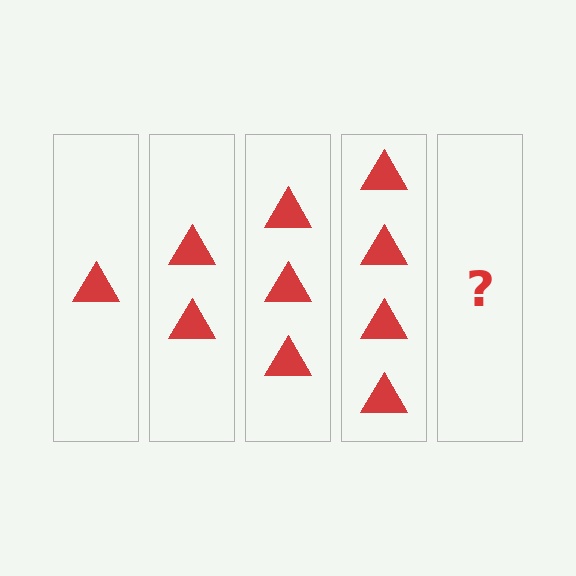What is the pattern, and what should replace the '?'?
The pattern is that each step adds one more triangle. The '?' should be 5 triangles.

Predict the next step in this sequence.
The next step is 5 triangles.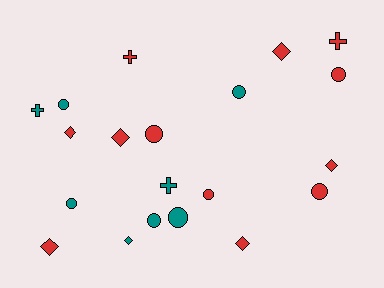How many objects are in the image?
There are 20 objects.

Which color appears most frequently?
Red, with 12 objects.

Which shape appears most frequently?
Circle, with 9 objects.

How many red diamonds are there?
There are 6 red diamonds.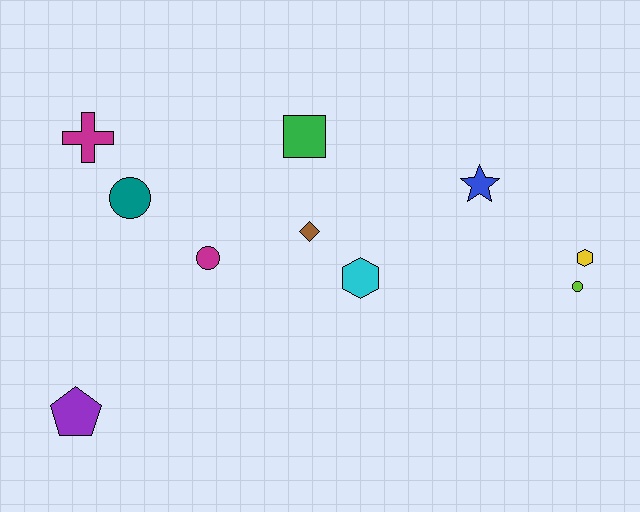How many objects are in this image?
There are 10 objects.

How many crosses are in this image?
There is 1 cross.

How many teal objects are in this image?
There is 1 teal object.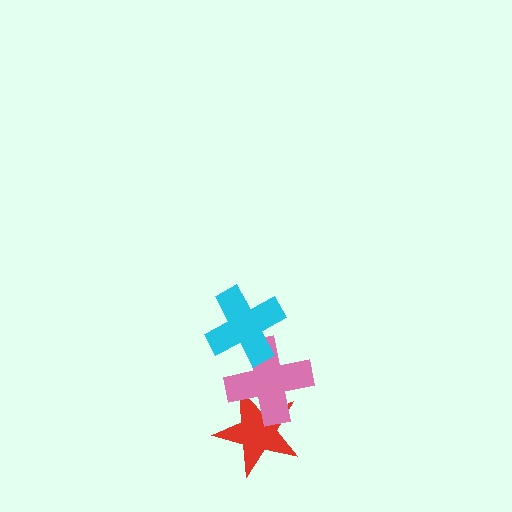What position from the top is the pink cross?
The pink cross is 2nd from the top.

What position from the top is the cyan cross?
The cyan cross is 1st from the top.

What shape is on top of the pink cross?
The cyan cross is on top of the pink cross.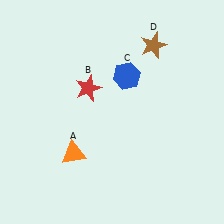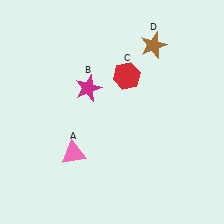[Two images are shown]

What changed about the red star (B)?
In Image 1, B is red. In Image 2, it changed to magenta.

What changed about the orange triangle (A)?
In Image 1, A is orange. In Image 2, it changed to pink.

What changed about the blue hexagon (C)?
In Image 1, C is blue. In Image 2, it changed to red.